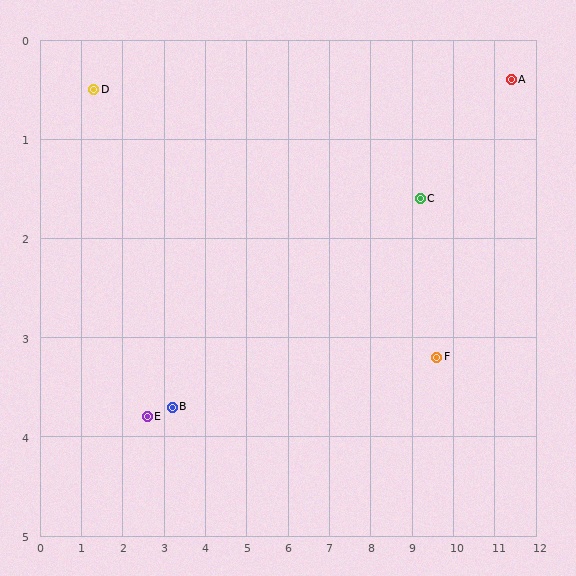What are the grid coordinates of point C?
Point C is at approximately (9.2, 1.6).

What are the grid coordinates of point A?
Point A is at approximately (11.4, 0.4).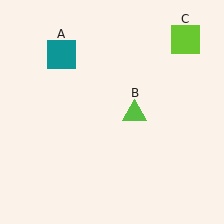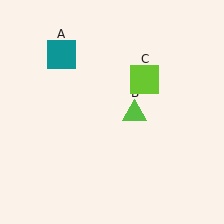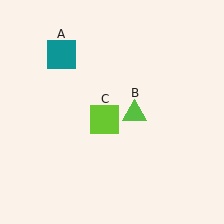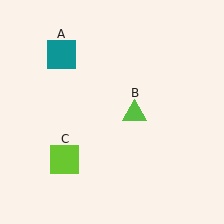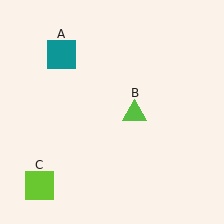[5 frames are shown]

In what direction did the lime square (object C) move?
The lime square (object C) moved down and to the left.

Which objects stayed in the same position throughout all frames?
Teal square (object A) and lime triangle (object B) remained stationary.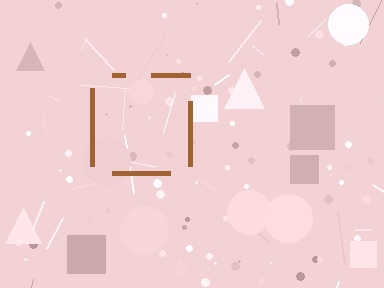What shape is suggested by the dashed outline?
The dashed outline suggests a square.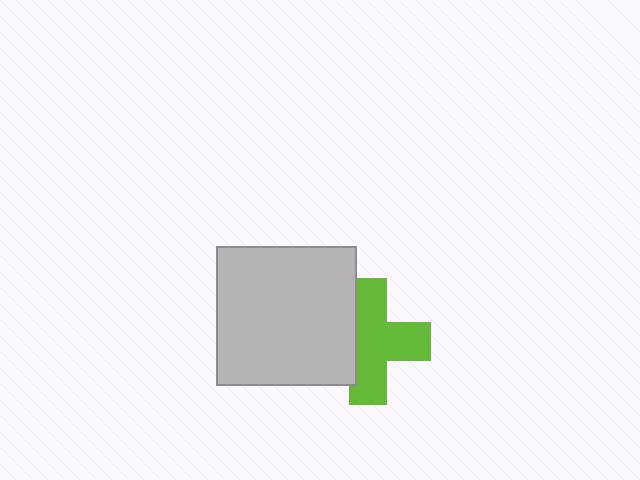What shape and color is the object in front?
The object in front is a light gray square.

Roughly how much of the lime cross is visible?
Most of it is visible (roughly 69%).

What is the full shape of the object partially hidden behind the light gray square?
The partially hidden object is a lime cross.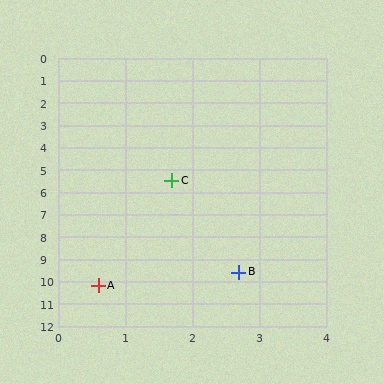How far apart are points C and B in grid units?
Points C and B are about 4.2 grid units apart.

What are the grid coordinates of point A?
Point A is at approximately (0.6, 10.2).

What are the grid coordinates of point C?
Point C is at approximately (1.7, 5.5).